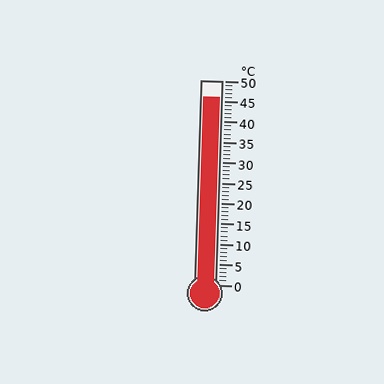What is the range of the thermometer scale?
The thermometer scale ranges from 0°C to 50°C.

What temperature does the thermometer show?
The thermometer shows approximately 46°C.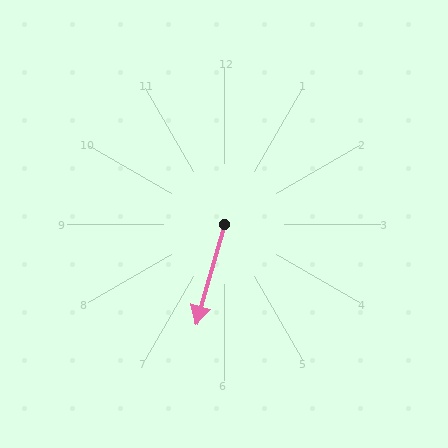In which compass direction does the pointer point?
South.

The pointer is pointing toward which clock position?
Roughly 7 o'clock.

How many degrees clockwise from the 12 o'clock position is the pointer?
Approximately 196 degrees.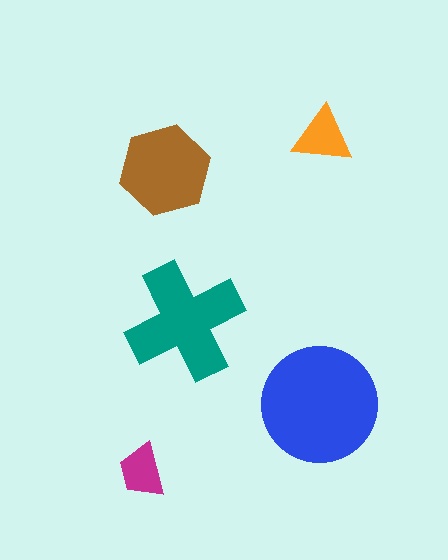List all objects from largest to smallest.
The blue circle, the teal cross, the brown hexagon, the orange triangle, the magenta trapezoid.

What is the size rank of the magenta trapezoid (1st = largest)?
5th.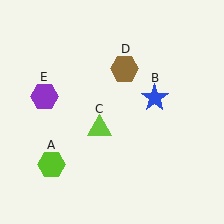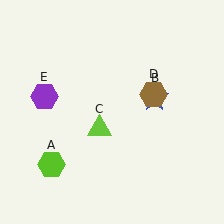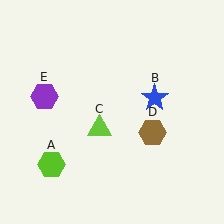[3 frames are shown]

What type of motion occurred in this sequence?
The brown hexagon (object D) rotated clockwise around the center of the scene.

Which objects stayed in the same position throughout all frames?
Lime hexagon (object A) and blue star (object B) and lime triangle (object C) and purple hexagon (object E) remained stationary.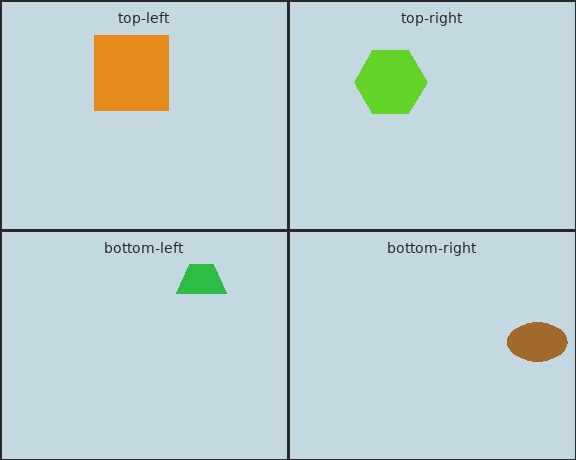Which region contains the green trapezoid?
The bottom-left region.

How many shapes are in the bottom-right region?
1.